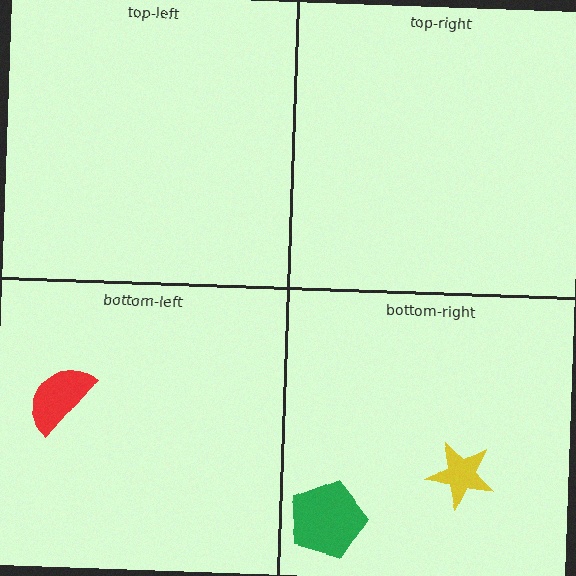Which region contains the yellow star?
The bottom-right region.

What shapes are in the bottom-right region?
The green pentagon, the yellow star.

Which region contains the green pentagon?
The bottom-right region.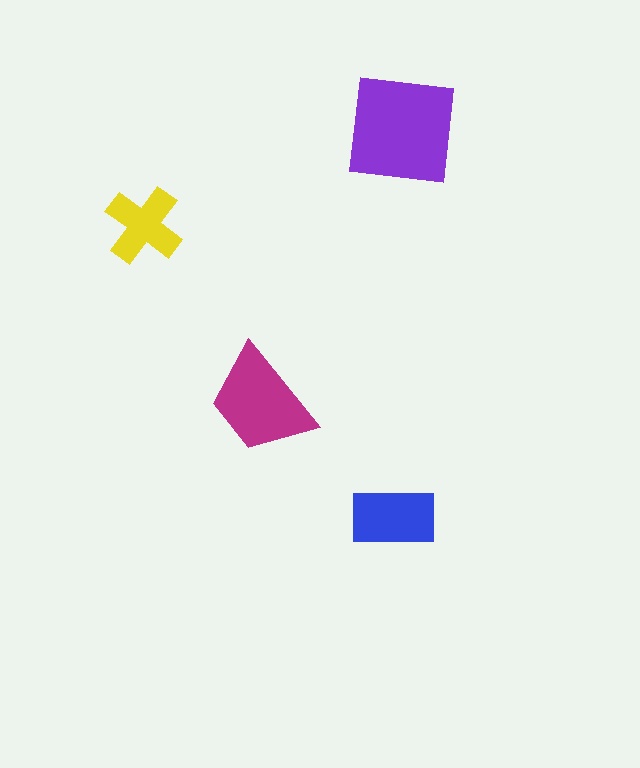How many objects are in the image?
There are 4 objects in the image.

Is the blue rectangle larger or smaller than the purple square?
Smaller.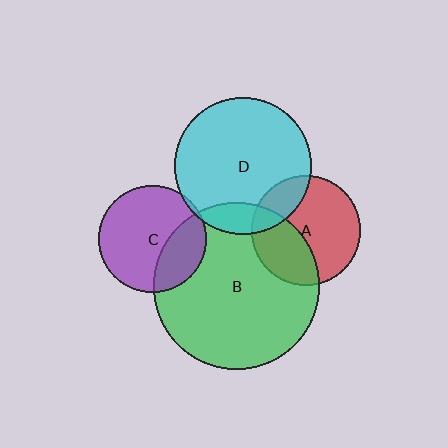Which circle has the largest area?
Circle B (green).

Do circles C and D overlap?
Yes.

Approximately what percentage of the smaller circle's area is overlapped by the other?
Approximately 5%.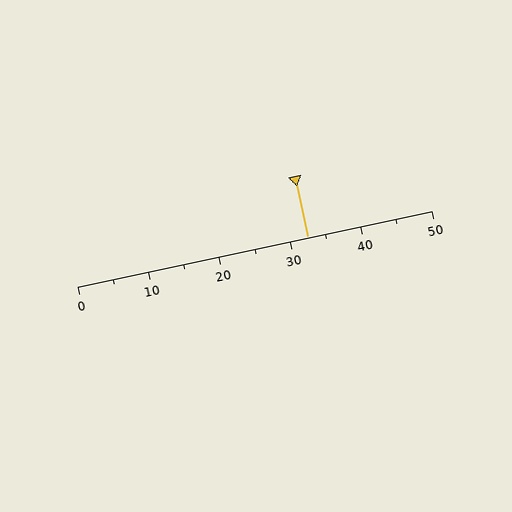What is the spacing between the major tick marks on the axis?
The major ticks are spaced 10 apart.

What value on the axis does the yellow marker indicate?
The marker indicates approximately 32.5.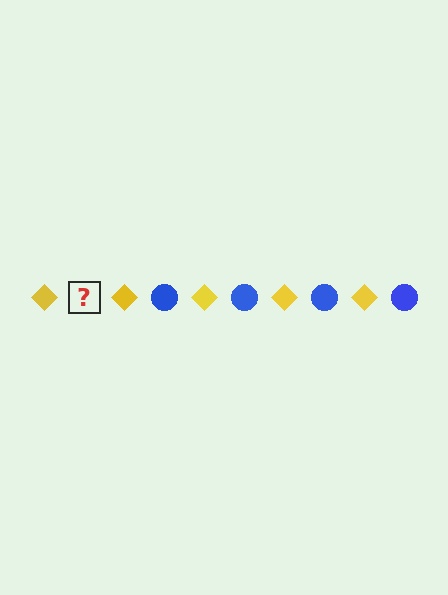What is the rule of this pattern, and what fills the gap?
The rule is that the pattern alternates between yellow diamond and blue circle. The gap should be filled with a blue circle.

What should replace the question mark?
The question mark should be replaced with a blue circle.